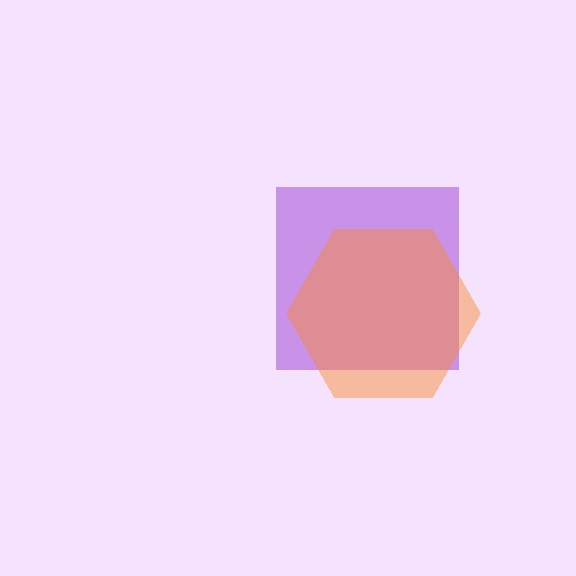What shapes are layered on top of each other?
The layered shapes are: a purple square, an orange hexagon.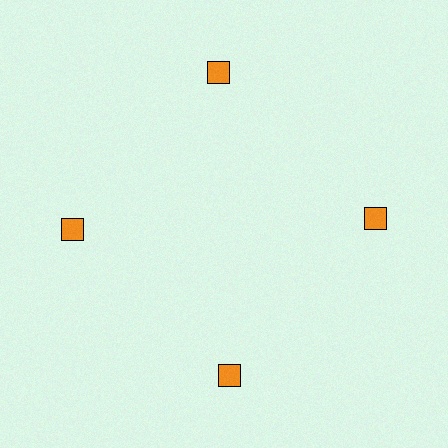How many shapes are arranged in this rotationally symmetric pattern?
There are 4 shapes, arranged in 4 groups of 1.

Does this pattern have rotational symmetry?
Yes, this pattern has 4-fold rotational symmetry. It looks the same after rotating 90 degrees around the center.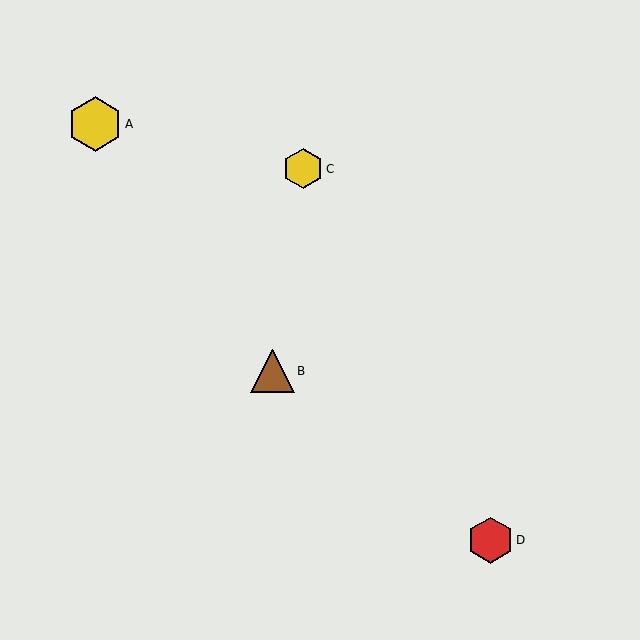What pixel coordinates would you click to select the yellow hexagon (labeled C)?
Click at (303, 169) to select the yellow hexagon C.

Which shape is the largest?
The yellow hexagon (labeled A) is the largest.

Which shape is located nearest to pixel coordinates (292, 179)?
The yellow hexagon (labeled C) at (303, 169) is nearest to that location.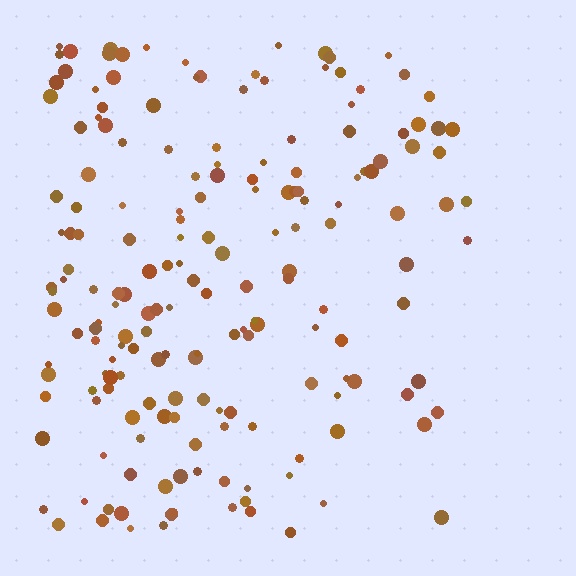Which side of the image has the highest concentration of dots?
The left.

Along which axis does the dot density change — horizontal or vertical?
Horizontal.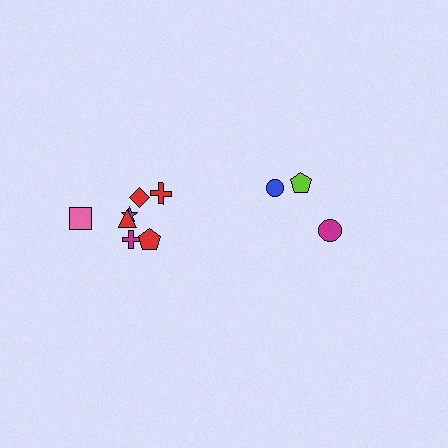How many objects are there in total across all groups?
There are 10 objects.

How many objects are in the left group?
There are 7 objects.